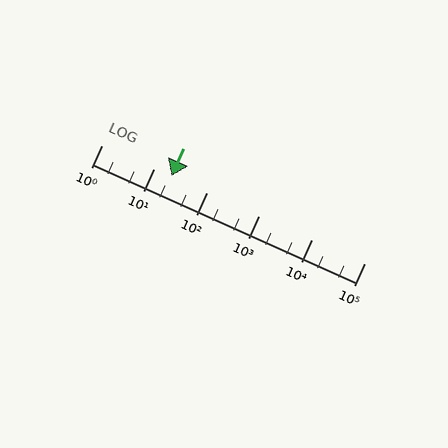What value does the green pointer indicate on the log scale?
The pointer indicates approximately 21.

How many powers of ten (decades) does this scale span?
The scale spans 5 decades, from 1 to 100000.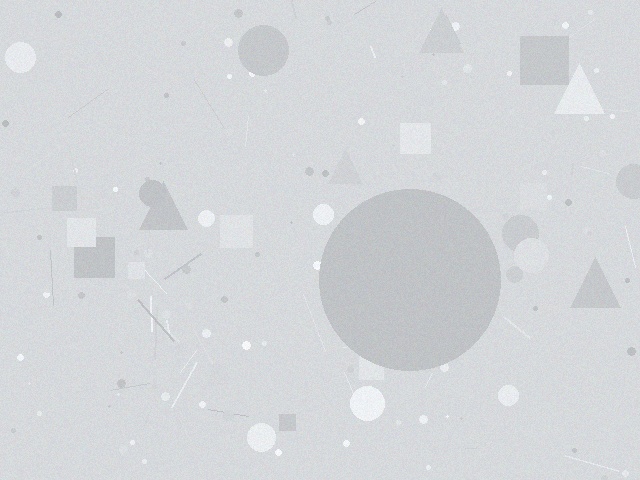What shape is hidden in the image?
A circle is hidden in the image.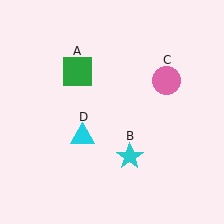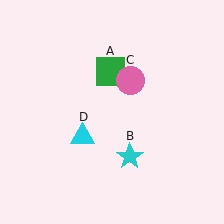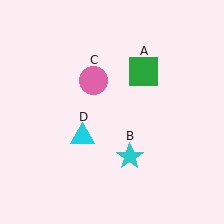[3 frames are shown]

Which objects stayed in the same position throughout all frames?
Cyan star (object B) and cyan triangle (object D) remained stationary.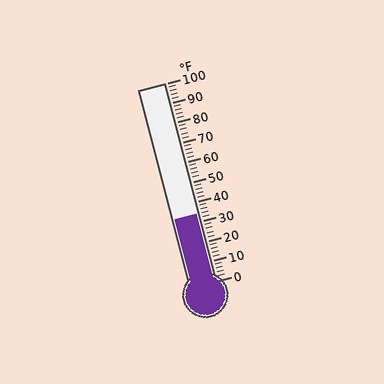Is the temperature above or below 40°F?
The temperature is below 40°F.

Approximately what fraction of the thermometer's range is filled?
The thermometer is filled to approximately 35% of its range.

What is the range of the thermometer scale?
The thermometer scale ranges from 0°F to 100°F.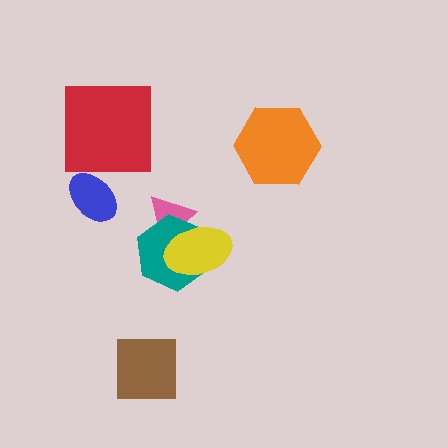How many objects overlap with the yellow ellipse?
2 objects overlap with the yellow ellipse.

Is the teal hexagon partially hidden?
Yes, it is partially covered by another shape.